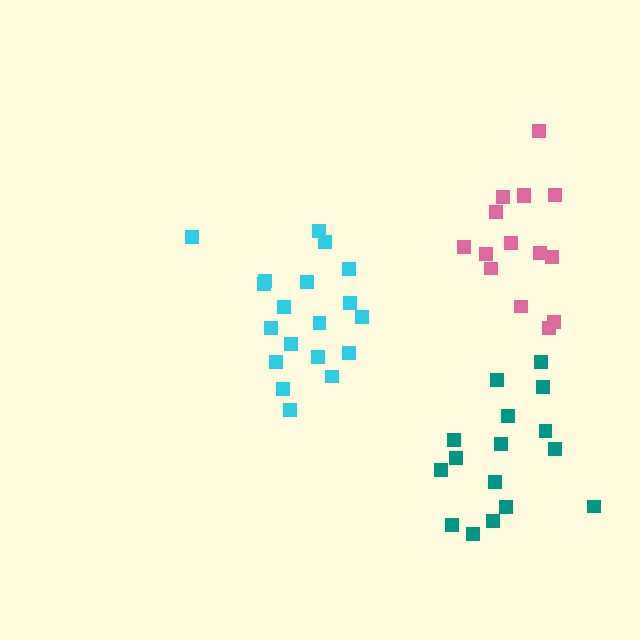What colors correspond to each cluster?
The clusters are colored: cyan, teal, pink.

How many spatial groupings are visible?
There are 3 spatial groupings.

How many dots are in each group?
Group 1: 19 dots, Group 2: 16 dots, Group 3: 15 dots (50 total).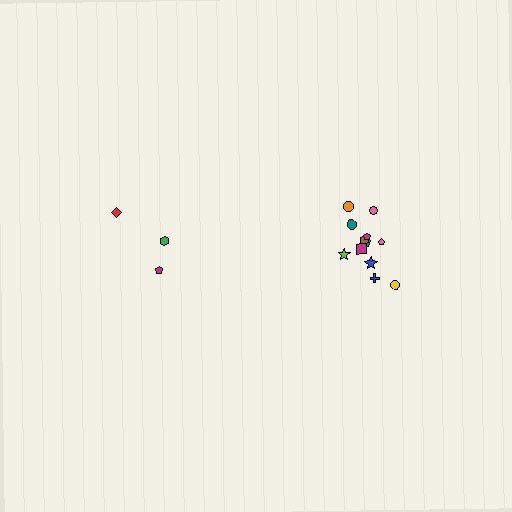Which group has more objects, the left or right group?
The right group.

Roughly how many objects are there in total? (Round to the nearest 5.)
Roughly 15 objects in total.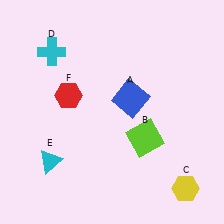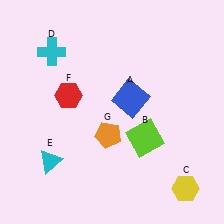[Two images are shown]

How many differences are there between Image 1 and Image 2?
There is 1 difference between the two images.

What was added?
An orange pentagon (G) was added in Image 2.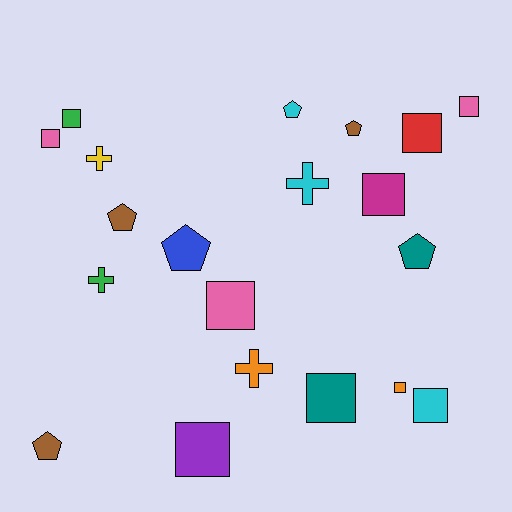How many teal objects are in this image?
There are 2 teal objects.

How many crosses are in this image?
There are 4 crosses.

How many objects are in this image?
There are 20 objects.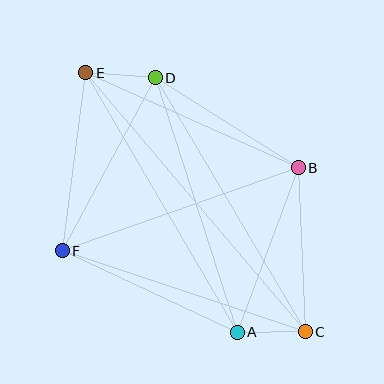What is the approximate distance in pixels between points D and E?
The distance between D and E is approximately 69 pixels.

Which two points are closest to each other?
Points A and C are closest to each other.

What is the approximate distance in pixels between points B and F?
The distance between B and F is approximately 250 pixels.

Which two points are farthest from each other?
Points C and E are farthest from each other.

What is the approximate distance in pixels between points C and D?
The distance between C and D is approximately 295 pixels.